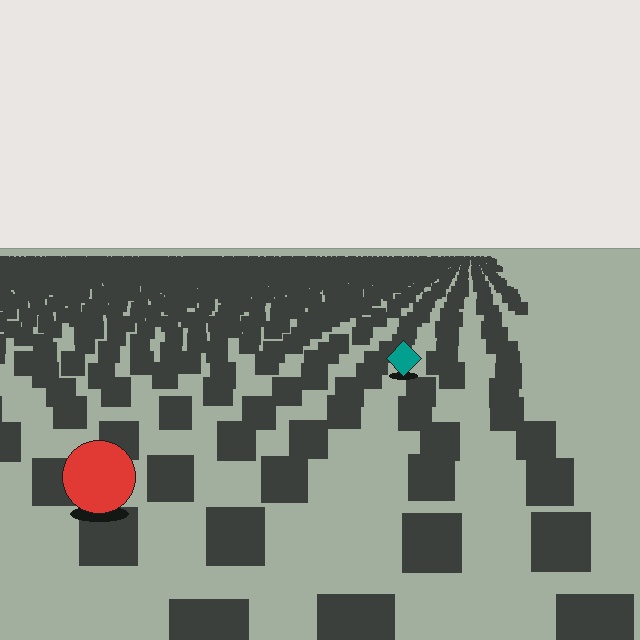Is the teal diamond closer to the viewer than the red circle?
No. The red circle is closer — you can tell from the texture gradient: the ground texture is coarser near it.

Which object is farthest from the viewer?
The teal diamond is farthest from the viewer. It appears smaller and the ground texture around it is denser.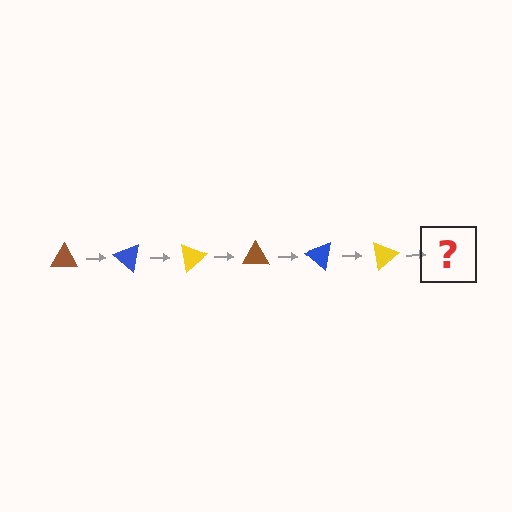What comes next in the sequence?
The next element should be a brown triangle, rotated 240 degrees from the start.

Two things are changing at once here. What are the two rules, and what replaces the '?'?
The two rules are that it rotates 40 degrees each step and the color cycles through brown, blue, and yellow. The '?' should be a brown triangle, rotated 240 degrees from the start.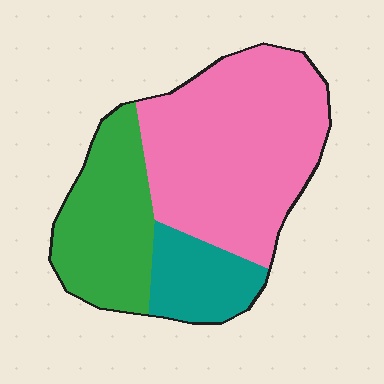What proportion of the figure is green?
Green covers around 30% of the figure.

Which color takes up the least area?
Teal, at roughly 15%.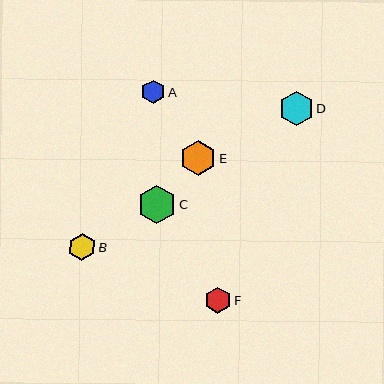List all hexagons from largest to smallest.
From largest to smallest: C, E, D, B, F, A.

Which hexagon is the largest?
Hexagon C is the largest with a size of approximately 38 pixels.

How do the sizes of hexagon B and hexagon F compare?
Hexagon B and hexagon F are approximately the same size.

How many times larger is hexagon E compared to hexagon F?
Hexagon E is approximately 1.4 times the size of hexagon F.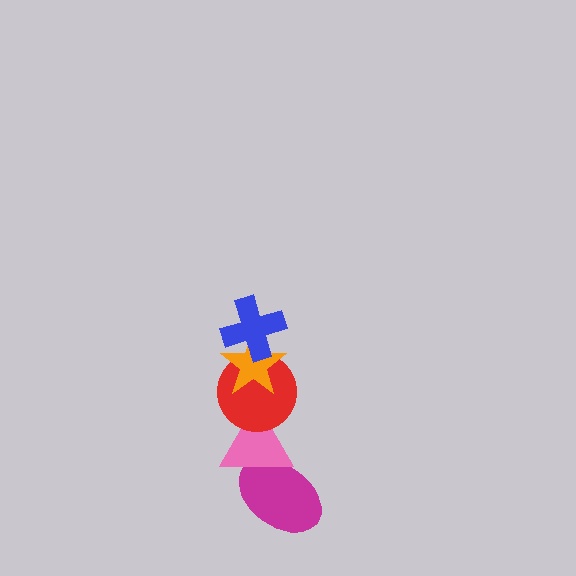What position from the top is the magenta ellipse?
The magenta ellipse is 5th from the top.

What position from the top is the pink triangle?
The pink triangle is 4th from the top.